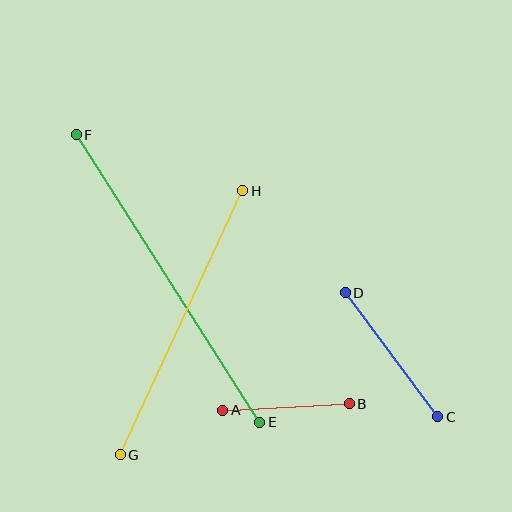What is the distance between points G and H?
The distance is approximately 291 pixels.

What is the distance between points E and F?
The distance is approximately 341 pixels.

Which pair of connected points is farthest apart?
Points E and F are farthest apart.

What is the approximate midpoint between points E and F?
The midpoint is at approximately (168, 279) pixels.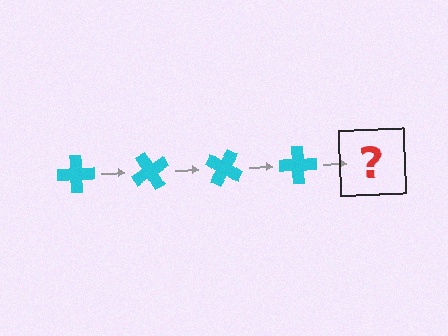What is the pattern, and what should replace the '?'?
The pattern is that the cross rotates 60 degrees each step. The '?' should be a cyan cross rotated 240 degrees.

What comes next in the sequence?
The next element should be a cyan cross rotated 240 degrees.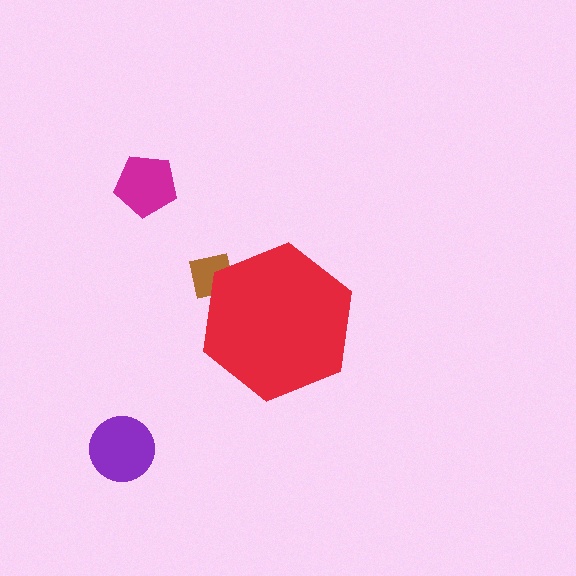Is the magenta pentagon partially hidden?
No, the magenta pentagon is fully visible.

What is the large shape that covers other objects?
A red hexagon.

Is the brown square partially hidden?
Yes, the brown square is partially hidden behind the red hexagon.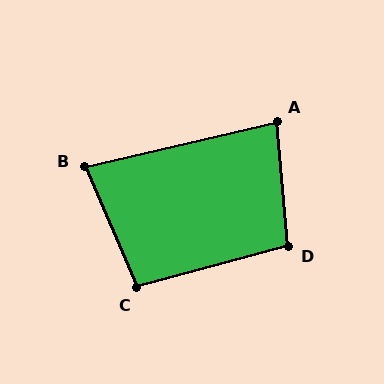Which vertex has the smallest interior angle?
B, at approximately 80 degrees.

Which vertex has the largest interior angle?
D, at approximately 100 degrees.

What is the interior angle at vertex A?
Approximately 82 degrees (acute).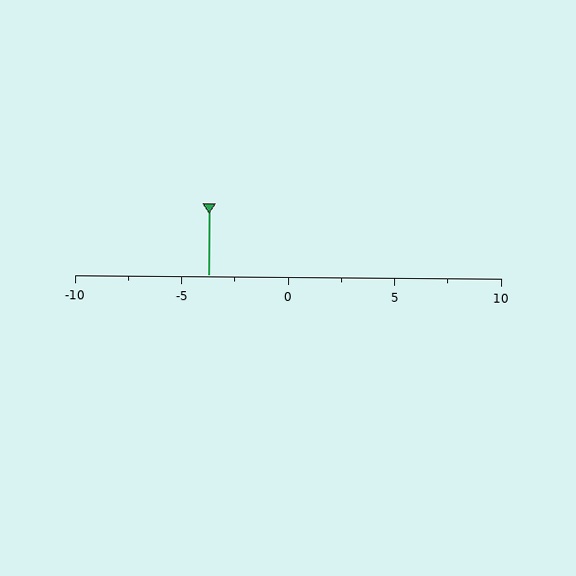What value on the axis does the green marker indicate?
The marker indicates approximately -3.8.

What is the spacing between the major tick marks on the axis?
The major ticks are spaced 5 apart.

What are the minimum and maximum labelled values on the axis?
The axis runs from -10 to 10.